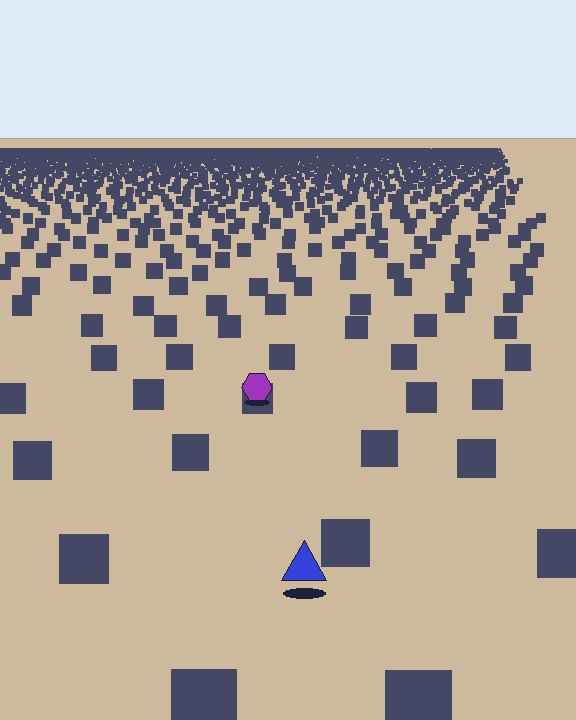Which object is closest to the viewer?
The blue triangle is closest. The texture marks near it are larger and more spread out.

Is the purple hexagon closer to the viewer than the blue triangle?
No. The blue triangle is closer — you can tell from the texture gradient: the ground texture is coarser near it.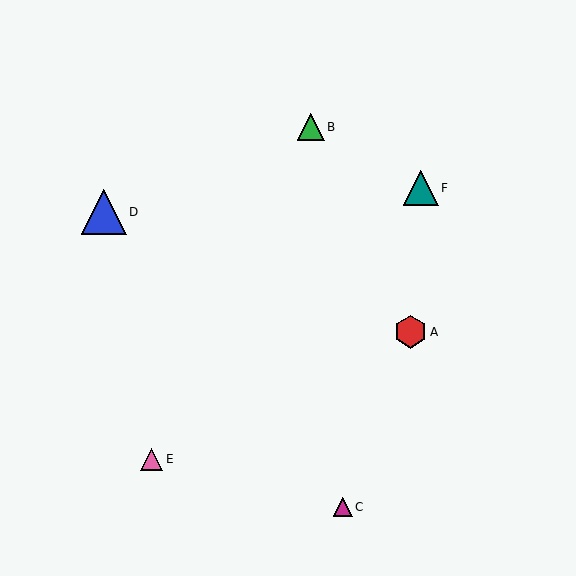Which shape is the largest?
The blue triangle (labeled D) is the largest.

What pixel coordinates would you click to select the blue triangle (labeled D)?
Click at (104, 212) to select the blue triangle D.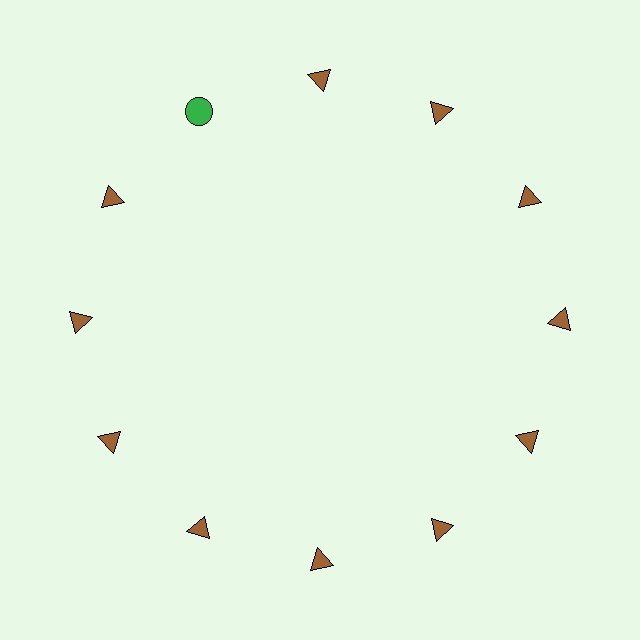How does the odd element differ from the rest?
It differs in both color (green instead of brown) and shape (circle instead of triangle).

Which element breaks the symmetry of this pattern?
The green circle at roughly the 11 o'clock position breaks the symmetry. All other shapes are brown triangles.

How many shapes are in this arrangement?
There are 12 shapes arranged in a ring pattern.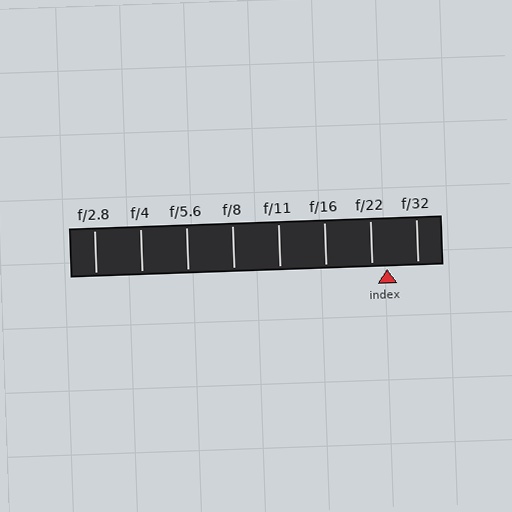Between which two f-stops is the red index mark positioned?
The index mark is between f/22 and f/32.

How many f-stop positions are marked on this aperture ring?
There are 8 f-stop positions marked.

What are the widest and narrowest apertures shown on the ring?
The widest aperture shown is f/2.8 and the narrowest is f/32.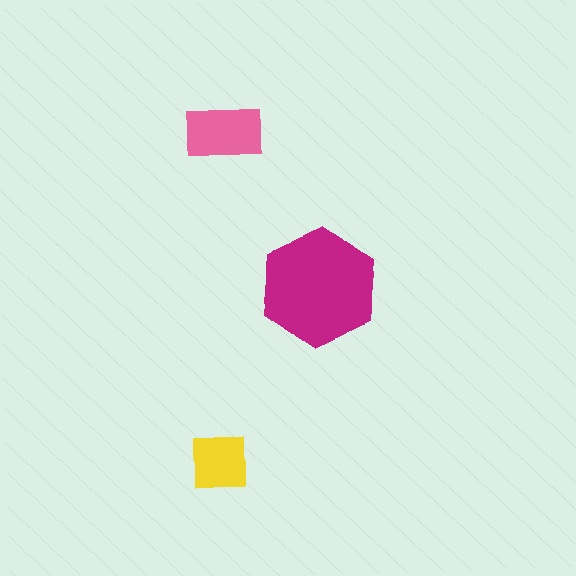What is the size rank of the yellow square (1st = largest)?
3rd.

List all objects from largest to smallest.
The magenta hexagon, the pink rectangle, the yellow square.